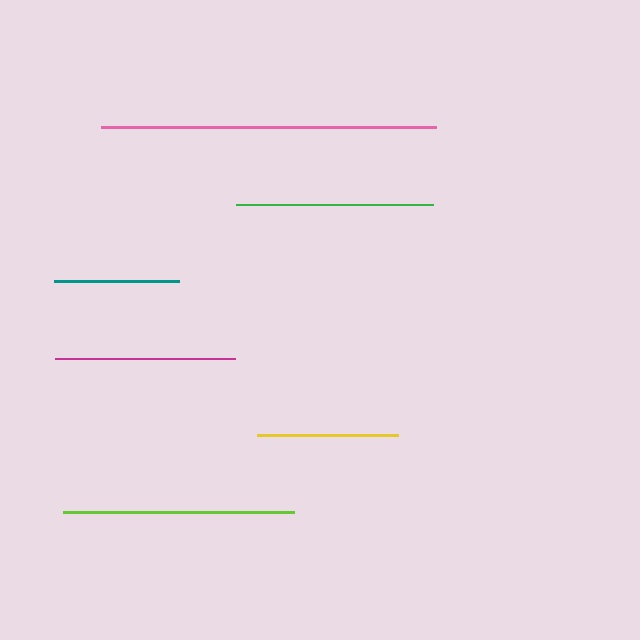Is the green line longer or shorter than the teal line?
The green line is longer than the teal line.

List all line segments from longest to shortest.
From longest to shortest: pink, lime, green, magenta, yellow, teal.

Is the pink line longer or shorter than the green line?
The pink line is longer than the green line.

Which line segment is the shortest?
The teal line is the shortest at approximately 125 pixels.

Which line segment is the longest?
The pink line is the longest at approximately 334 pixels.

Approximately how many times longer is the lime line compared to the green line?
The lime line is approximately 1.2 times the length of the green line.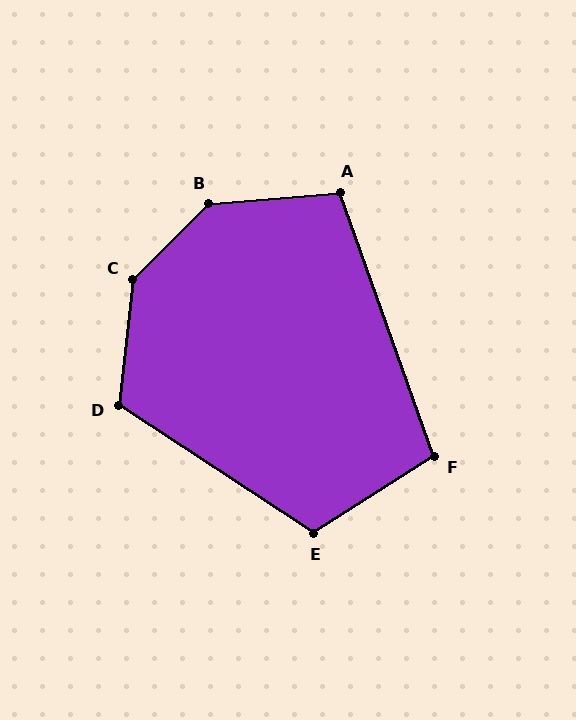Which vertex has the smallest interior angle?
F, at approximately 103 degrees.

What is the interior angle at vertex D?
Approximately 117 degrees (obtuse).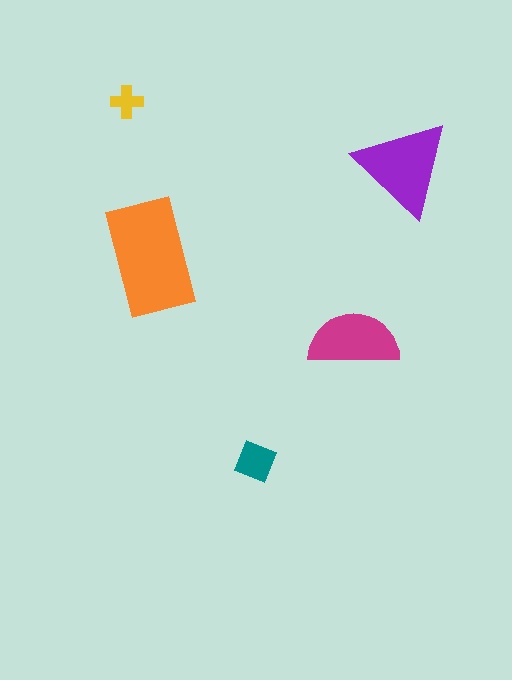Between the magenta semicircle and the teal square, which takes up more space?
The magenta semicircle.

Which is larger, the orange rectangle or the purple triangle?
The orange rectangle.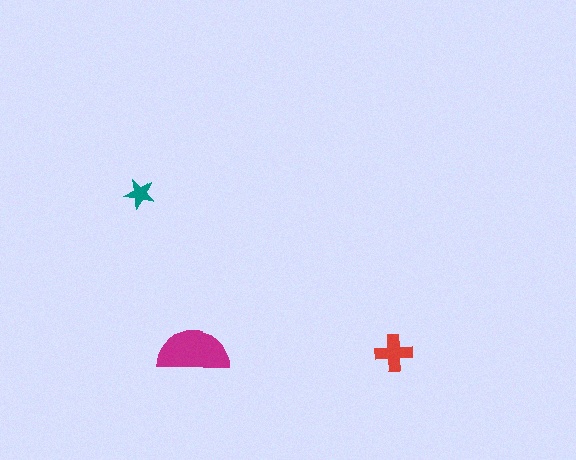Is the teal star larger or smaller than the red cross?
Smaller.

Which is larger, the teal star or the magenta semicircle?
The magenta semicircle.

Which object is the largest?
The magenta semicircle.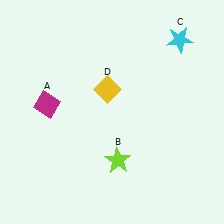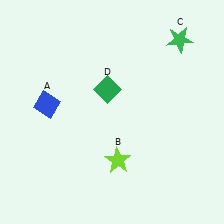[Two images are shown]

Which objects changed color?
A changed from magenta to blue. C changed from cyan to green. D changed from yellow to green.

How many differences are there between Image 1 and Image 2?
There are 3 differences between the two images.